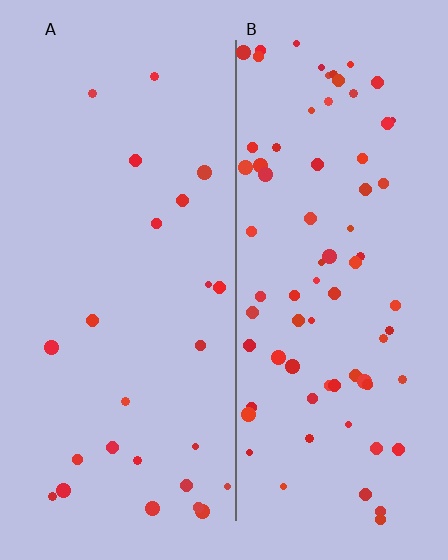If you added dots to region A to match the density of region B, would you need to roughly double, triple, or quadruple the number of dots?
Approximately triple.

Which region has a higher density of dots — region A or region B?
B (the right).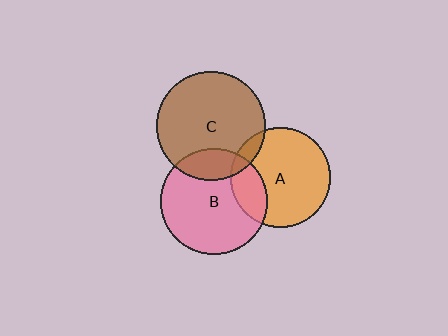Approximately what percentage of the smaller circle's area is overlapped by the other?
Approximately 20%.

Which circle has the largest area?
Circle C (brown).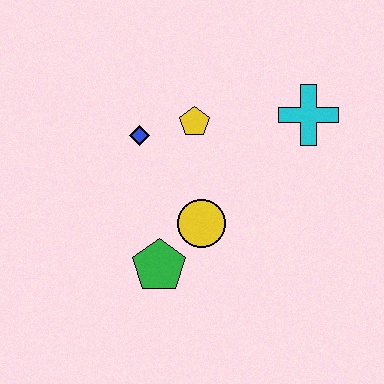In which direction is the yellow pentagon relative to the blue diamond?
The yellow pentagon is to the right of the blue diamond.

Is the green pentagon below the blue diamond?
Yes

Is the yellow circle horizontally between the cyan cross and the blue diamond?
Yes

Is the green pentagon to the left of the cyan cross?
Yes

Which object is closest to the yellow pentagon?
The blue diamond is closest to the yellow pentagon.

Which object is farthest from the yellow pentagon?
The green pentagon is farthest from the yellow pentagon.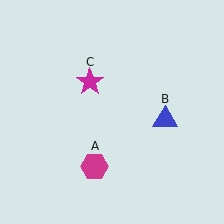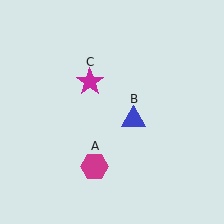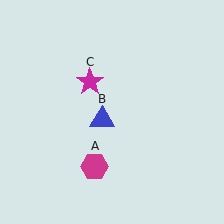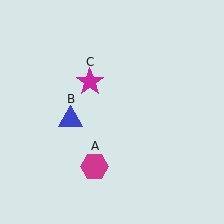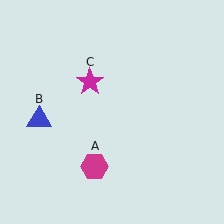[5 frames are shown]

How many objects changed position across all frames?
1 object changed position: blue triangle (object B).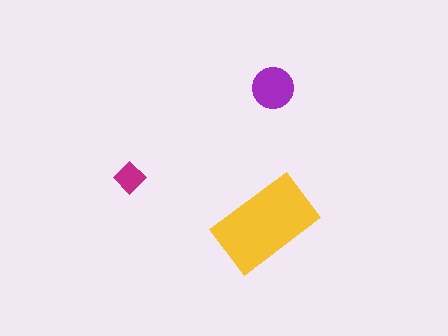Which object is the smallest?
The magenta diamond.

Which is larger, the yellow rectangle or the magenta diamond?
The yellow rectangle.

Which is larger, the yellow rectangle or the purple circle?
The yellow rectangle.